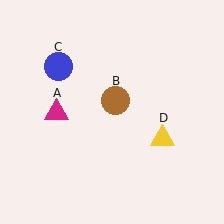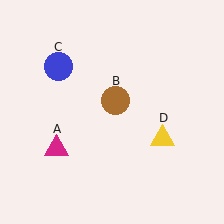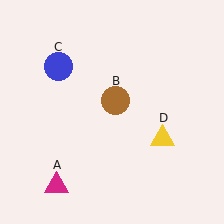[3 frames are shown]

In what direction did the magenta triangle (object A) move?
The magenta triangle (object A) moved down.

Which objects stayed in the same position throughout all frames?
Brown circle (object B) and blue circle (object C) and yellow triangle (object D) remained stationary.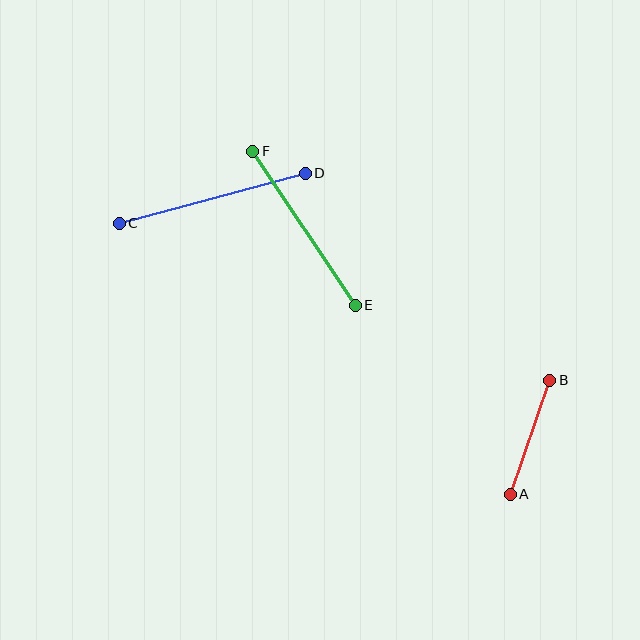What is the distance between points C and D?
The distance is approximately 193 pixels.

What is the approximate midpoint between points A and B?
The midpoint is at approximately (530, 437) pixels.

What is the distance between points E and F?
The distance is approximately 185 pixels.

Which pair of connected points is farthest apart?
Points C and D are farthest apart.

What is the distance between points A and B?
The distance is approximately 120 pixels.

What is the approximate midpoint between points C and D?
The midpoint is at approximately (212, 198) pixels.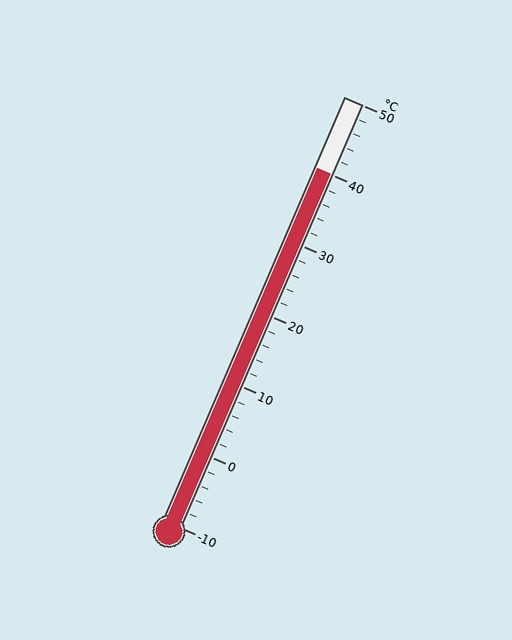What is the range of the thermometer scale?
The thermometer scale ranges from -10°C to 50°C.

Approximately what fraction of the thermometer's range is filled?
The thermometer is filled to approximately 85% of its range.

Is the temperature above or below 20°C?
The temperature is above 20°C.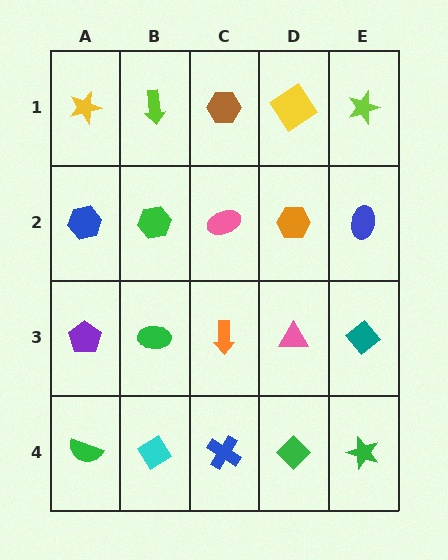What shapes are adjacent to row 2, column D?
A yellow diamond (row 1, column D), a pink triangle (row 3, column D), a pink ellipse (row 2, column C), a blue ellipse (row 2, column E).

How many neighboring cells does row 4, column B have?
3.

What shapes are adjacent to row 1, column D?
An orange hexagon (row 2, column D), a brown hexagon (row 1, column C), a lime star (row 1, column E).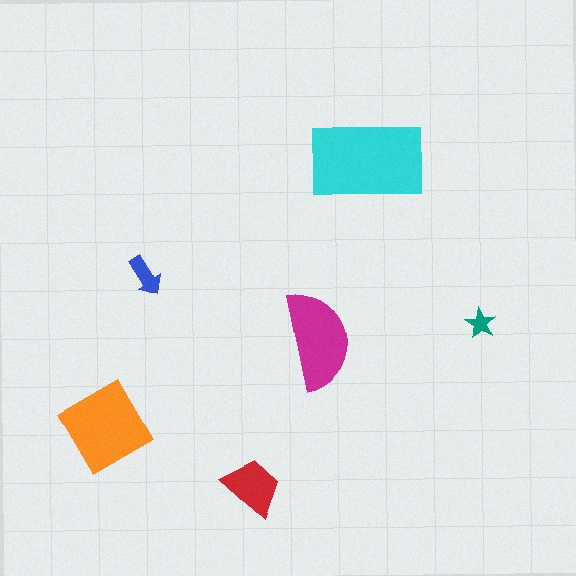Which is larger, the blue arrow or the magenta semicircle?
The magenta semicircle.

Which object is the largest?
The cyan rectangle.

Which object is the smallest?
The teal star.